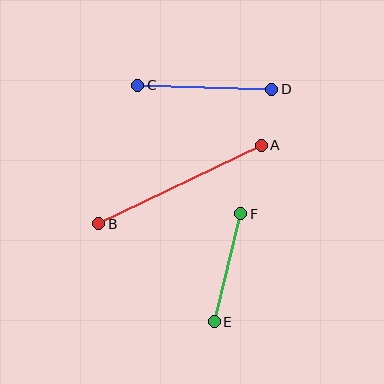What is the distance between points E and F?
The distance is approximately 111 pixels.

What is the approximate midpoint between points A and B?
The midpoint is at approximately (180, 185) pixels.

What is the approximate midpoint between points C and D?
The midpoint is at approximately (205, 87) pixels.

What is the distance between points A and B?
The distance is approximately 180 pixels.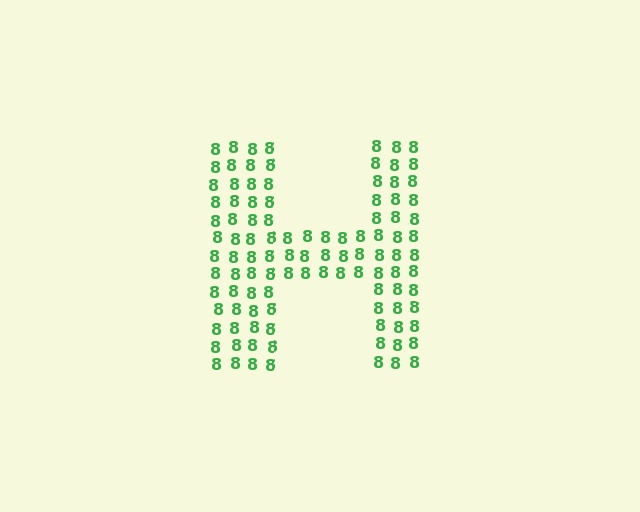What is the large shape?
The large shape is the letter H.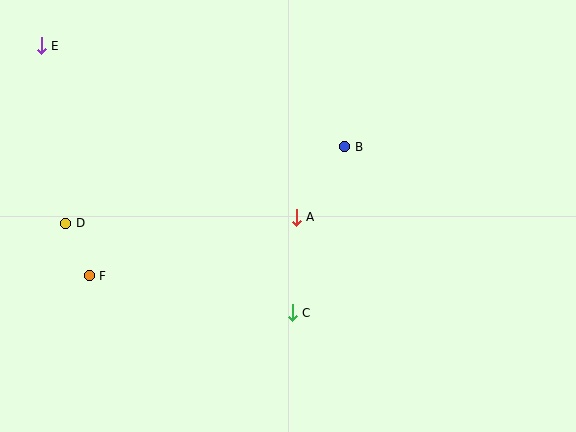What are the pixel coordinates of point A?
Point A is at (296, 217).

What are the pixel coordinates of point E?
Point E is at (41, 46).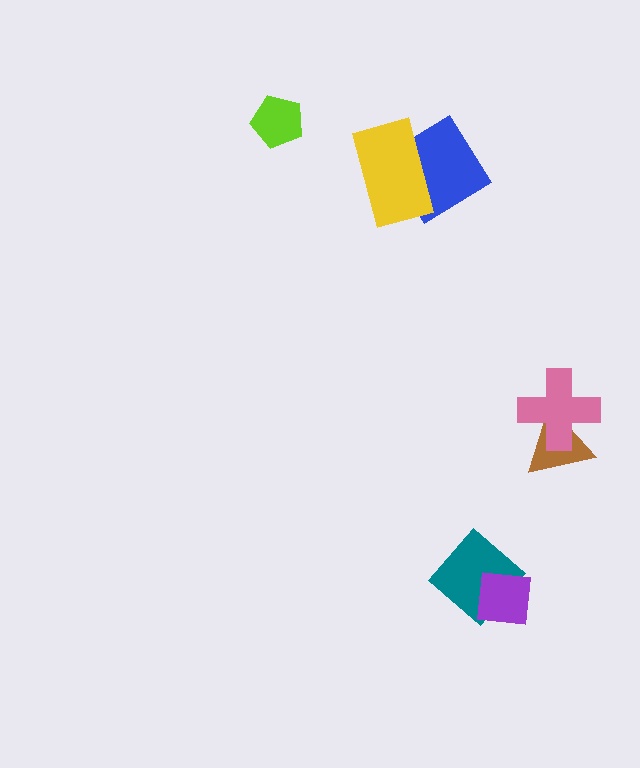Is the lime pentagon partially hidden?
No, no other shape covers it.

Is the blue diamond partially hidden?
Yes, it is partially covered by another shape.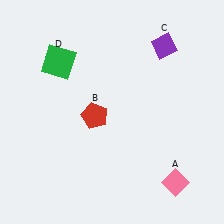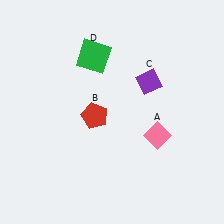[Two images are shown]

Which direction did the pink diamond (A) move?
The pink diamond (A) moved up.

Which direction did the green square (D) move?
The green square (D) moved right.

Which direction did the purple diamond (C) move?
The purple diamond (C) moved down.